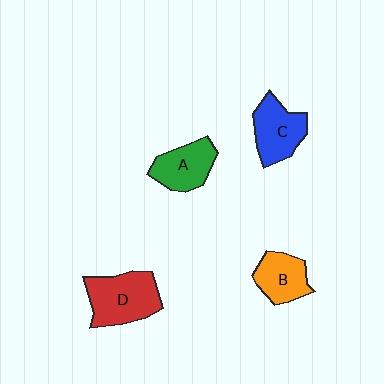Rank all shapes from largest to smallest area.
From largest to smallest: D (red), C (blue), A (green), B (orange).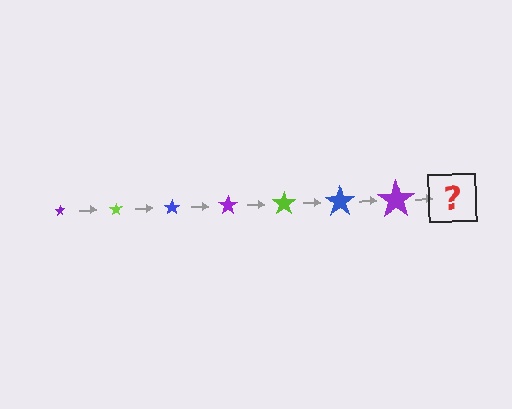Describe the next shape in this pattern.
It should be a lime star, larger than the previous one.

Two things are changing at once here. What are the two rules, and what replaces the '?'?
The two rules are that the star grows larger each step and the color cycles through purple, lime, and blue. The '?' should be a lime star, larger than the previous one.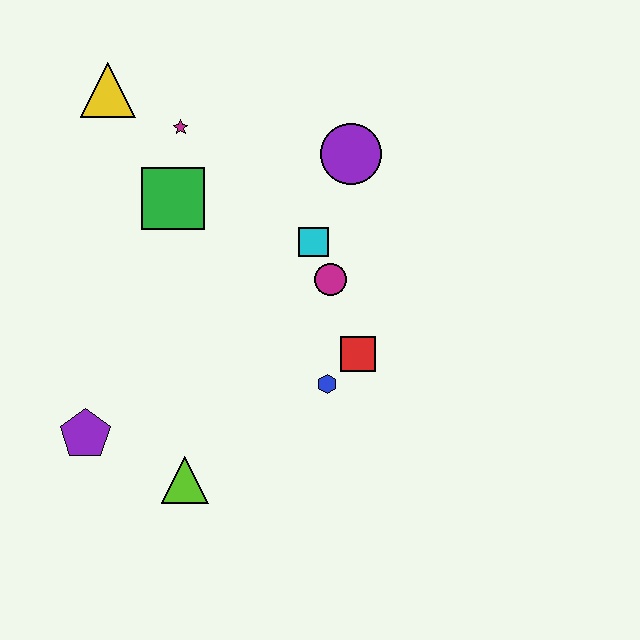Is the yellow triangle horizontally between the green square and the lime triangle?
No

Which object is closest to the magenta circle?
The cyan square is closest to the magenta circle.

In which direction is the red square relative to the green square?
The red square is to the right of the green square.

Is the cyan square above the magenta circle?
Yes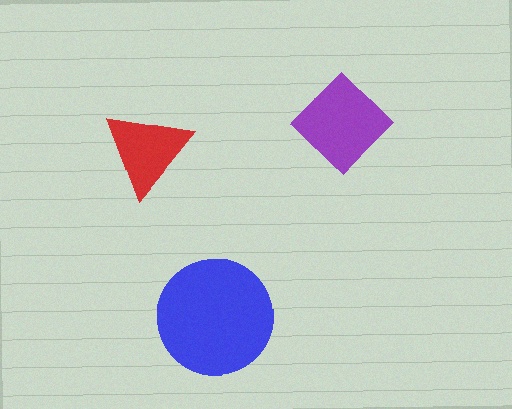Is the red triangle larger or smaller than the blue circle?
Smaller.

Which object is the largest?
The blue circle.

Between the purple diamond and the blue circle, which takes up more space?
The blue circle.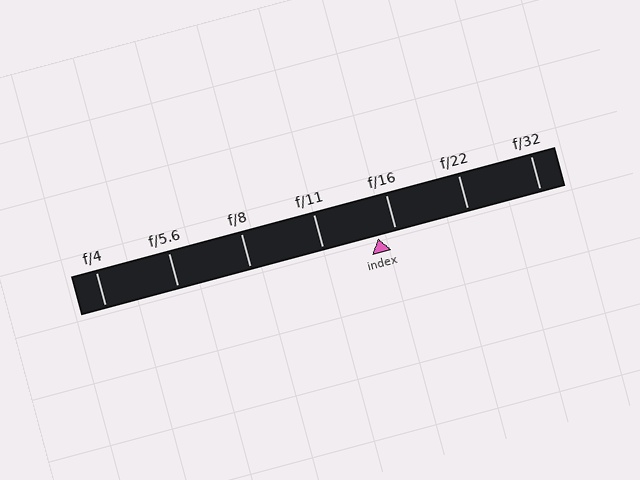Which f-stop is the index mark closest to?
The index mark is closest to f/16.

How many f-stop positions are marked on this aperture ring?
There are 7 f-stop positions marked.